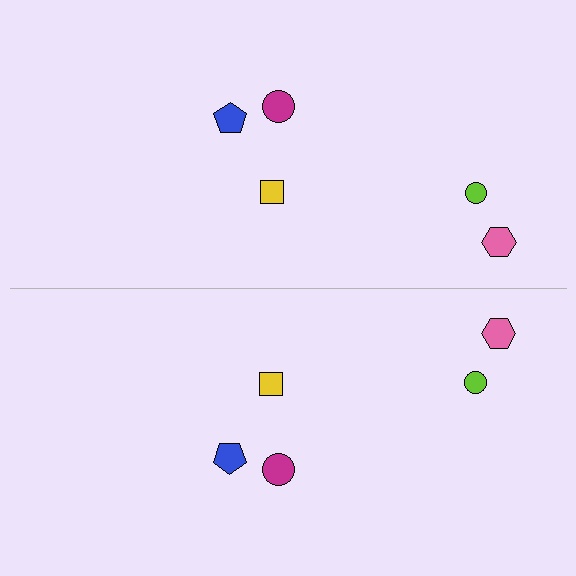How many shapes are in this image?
There are 10 shapes in this image.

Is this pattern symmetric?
Yes, this pattern has bilateral (reflection) symmetry.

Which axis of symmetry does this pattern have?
The pattern has a horizontal axis of symmetry running through the center of the image.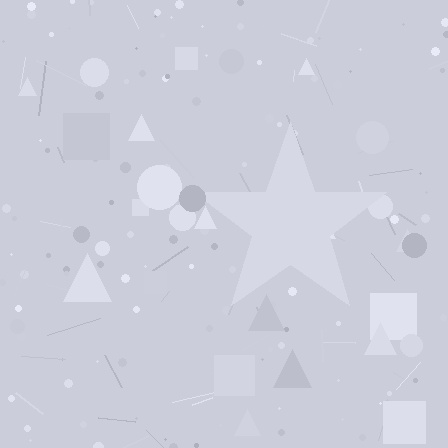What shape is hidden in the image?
A star is hidden in the image.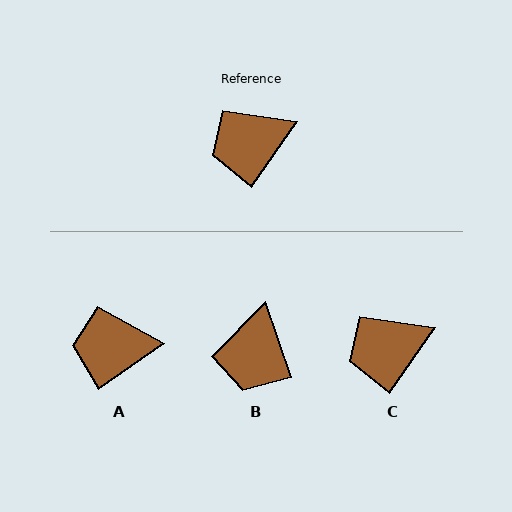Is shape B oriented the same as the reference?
No, it is off by about 54 degrees.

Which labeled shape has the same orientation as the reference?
C.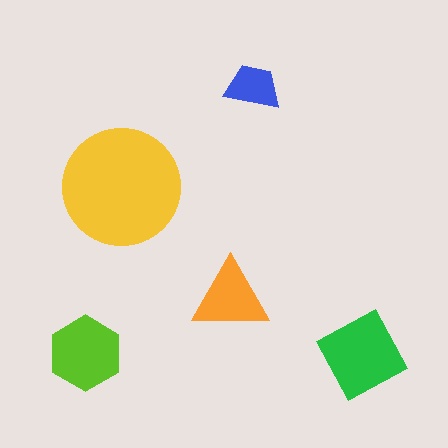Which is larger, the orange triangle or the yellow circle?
The yellow circle.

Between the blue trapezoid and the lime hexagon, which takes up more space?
The lime hexagon.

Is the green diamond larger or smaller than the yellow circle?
Smaller.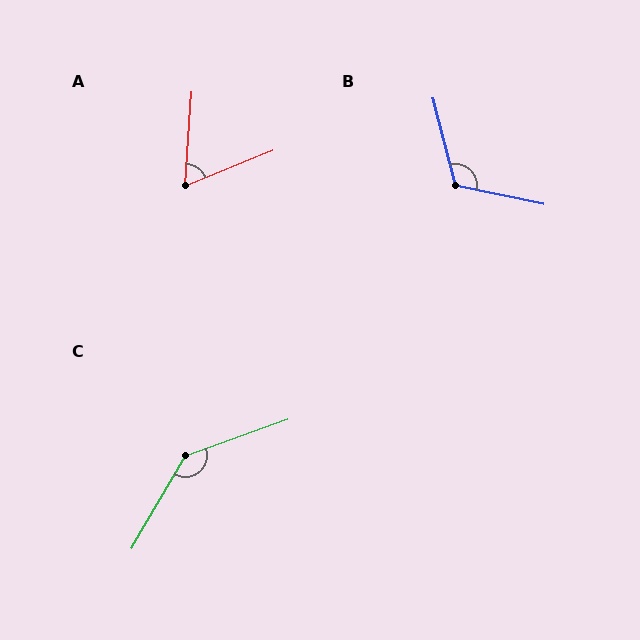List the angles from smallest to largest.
A (64°), B (116°), C (140°).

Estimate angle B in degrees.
Approximately 116 degrees.